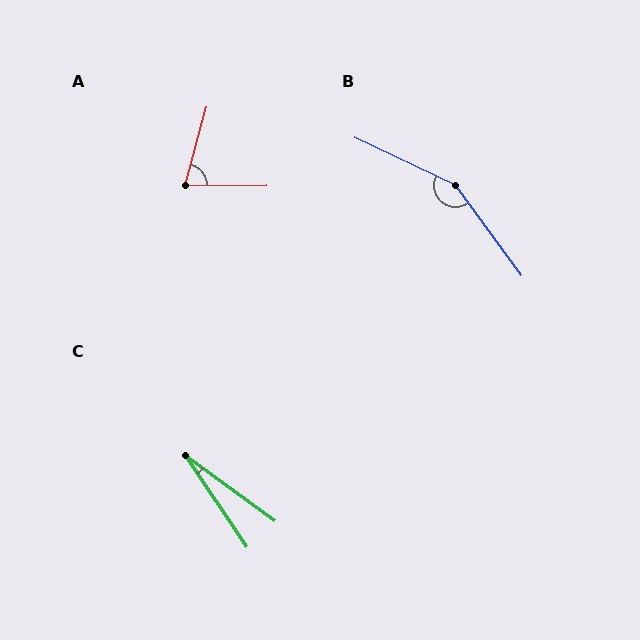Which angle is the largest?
B, at approximately 151 degrees.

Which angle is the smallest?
C, at approximately 20 degrees.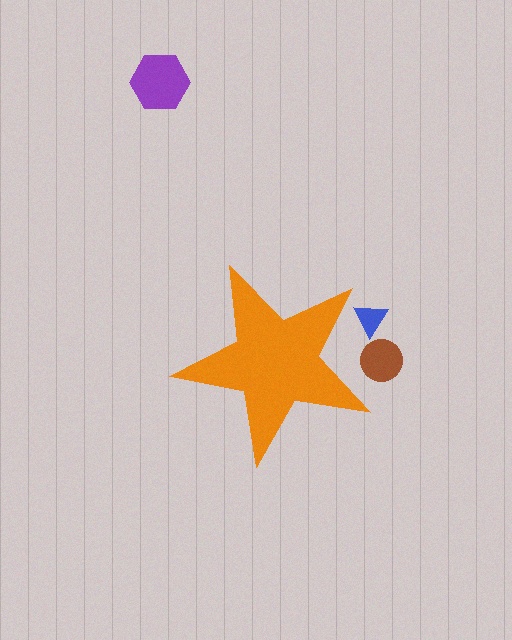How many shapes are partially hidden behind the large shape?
2 shapes are partially hidden.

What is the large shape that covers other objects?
An orange star.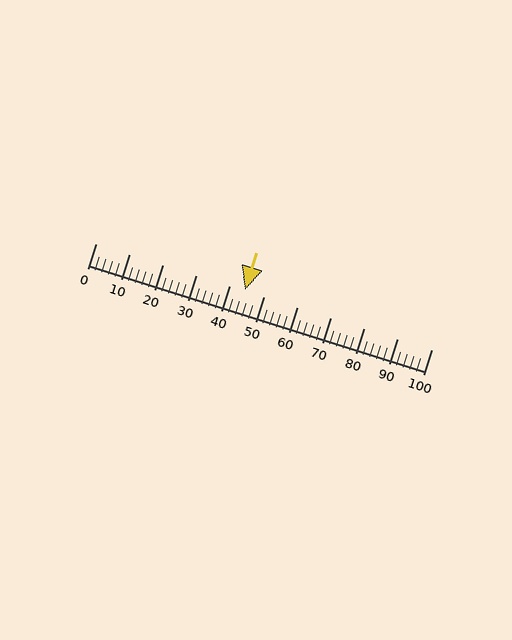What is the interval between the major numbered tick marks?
The major tick marks are spaced 10 units apart.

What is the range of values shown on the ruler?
The ruler shows values from 0 to 100.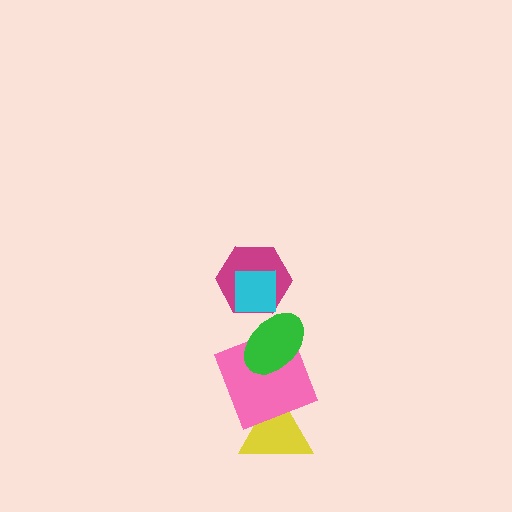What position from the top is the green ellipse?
The green ellipse is 3rd from the top.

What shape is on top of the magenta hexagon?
The cyan square is on top of the magenta hexagon.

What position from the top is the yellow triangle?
The yellow triangle is 5th from the top.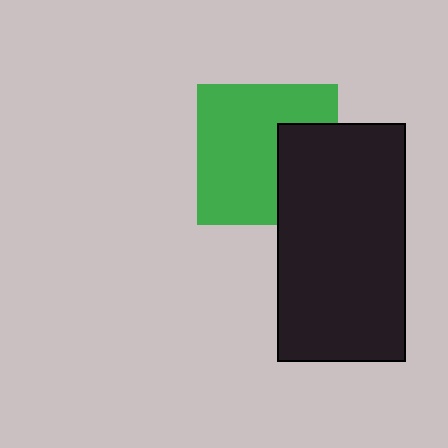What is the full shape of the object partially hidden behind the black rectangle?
The partially hidden object is a green square.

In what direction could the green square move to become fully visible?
The green square could move left. That would shift it out from behind the black rectangle entirely.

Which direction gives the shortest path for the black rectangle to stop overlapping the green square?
Moving right gives the shortest separation.